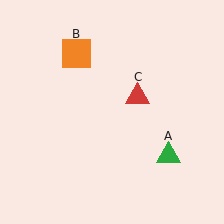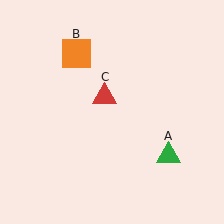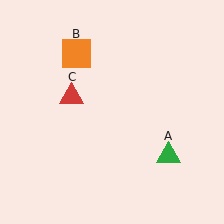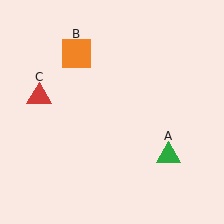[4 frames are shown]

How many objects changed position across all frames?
1 object changed position: red triangle (object C).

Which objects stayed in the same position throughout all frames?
Green triangle (object A) and orange square (object B) remained stationary.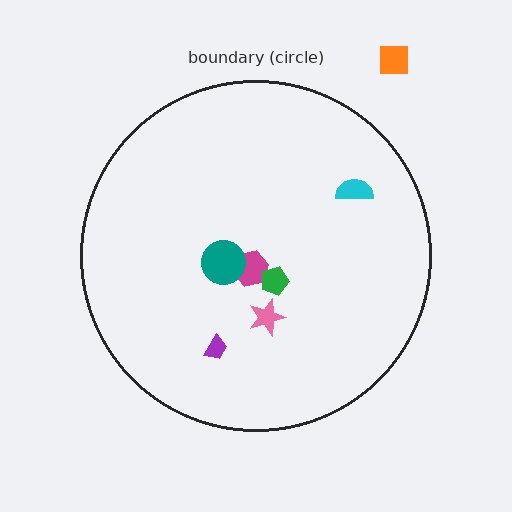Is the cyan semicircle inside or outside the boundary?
Inside.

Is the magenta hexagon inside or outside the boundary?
Inside.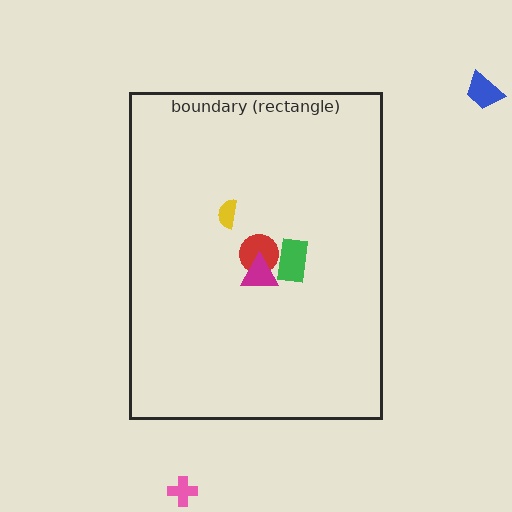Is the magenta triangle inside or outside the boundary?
Inside.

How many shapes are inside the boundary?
4 inside, 2 outside.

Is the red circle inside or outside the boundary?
Inside.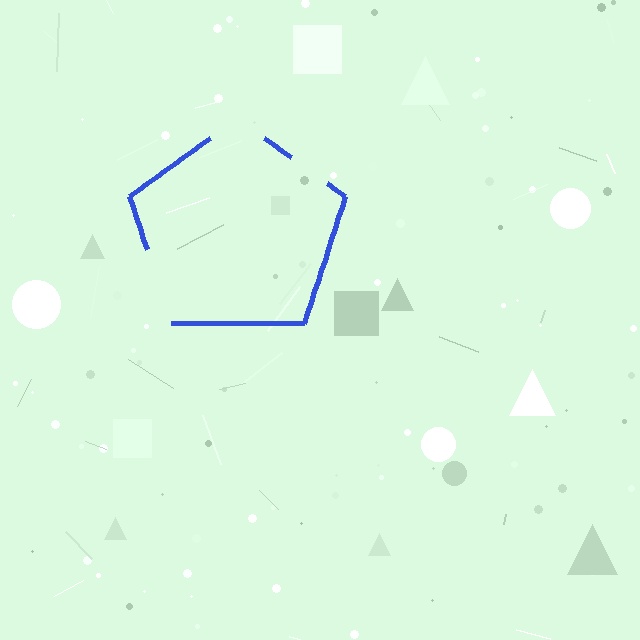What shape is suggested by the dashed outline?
The dashed outline suggests a pentagon.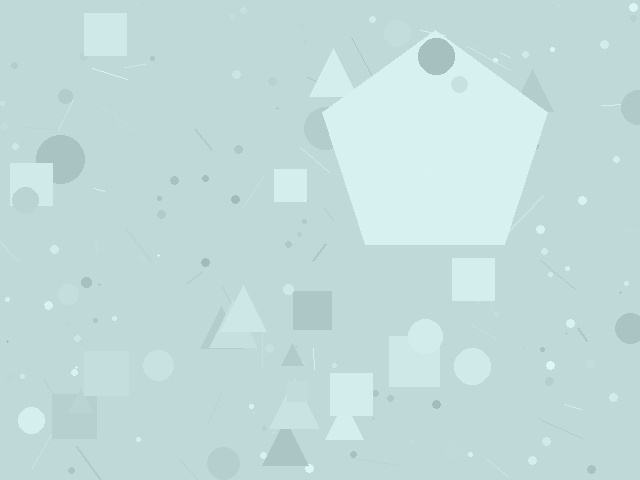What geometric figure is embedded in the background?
A pentagon is embedded in the background.